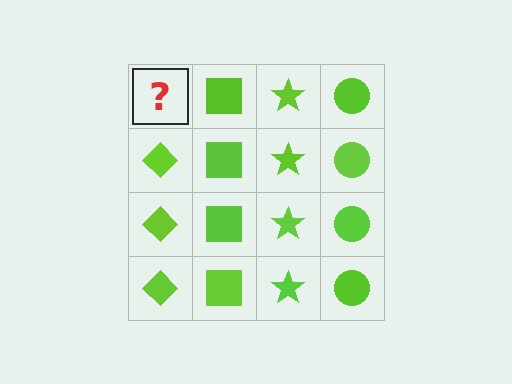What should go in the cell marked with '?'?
The missing cell should contain a lime diamond.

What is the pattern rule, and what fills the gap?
The rule is that each column has a consistent shape. The gap should be filled with a lime diamond.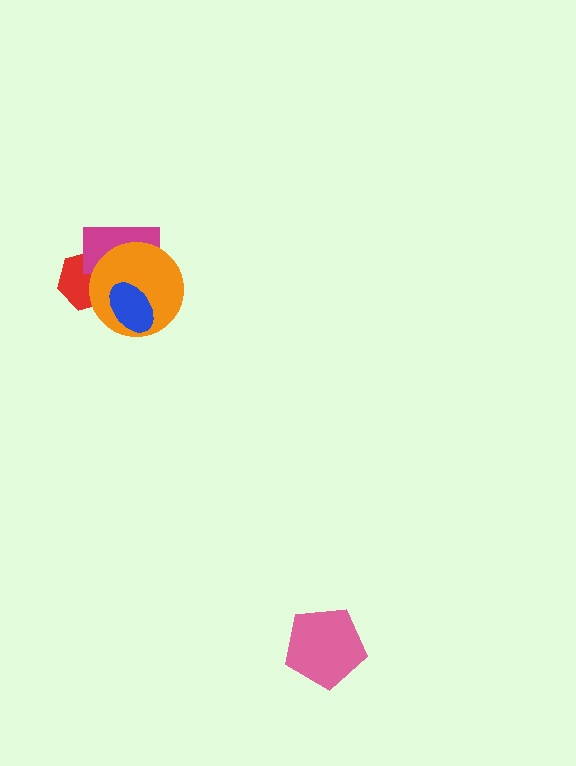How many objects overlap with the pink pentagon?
0 objects overlap with the pink pentagon.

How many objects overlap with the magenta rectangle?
3 objects overlap with the magenta rectangle.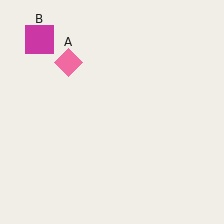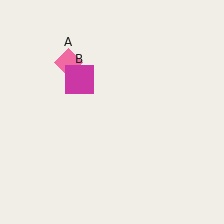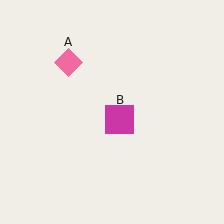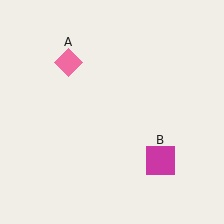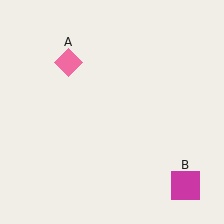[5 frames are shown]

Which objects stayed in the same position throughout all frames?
Pink diamond (object A) remained stationary.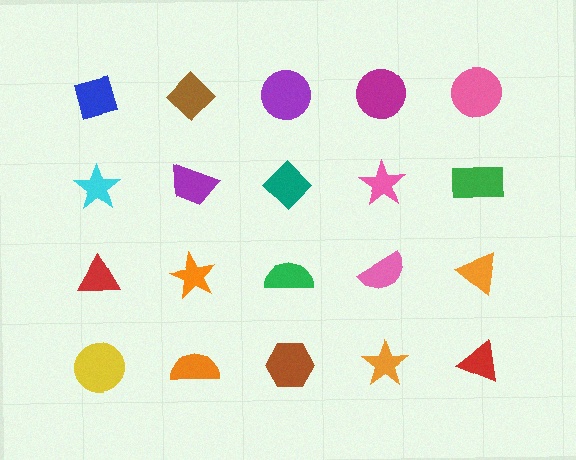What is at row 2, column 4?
A pink star.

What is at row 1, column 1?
A blue diamond.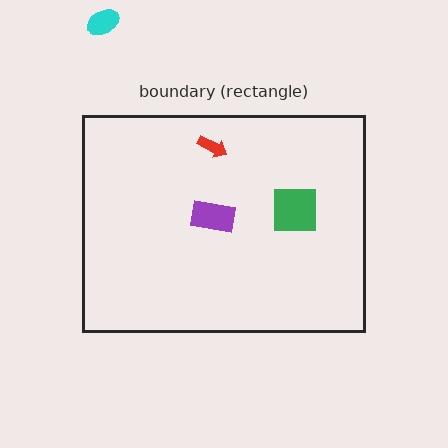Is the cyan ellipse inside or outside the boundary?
Outside.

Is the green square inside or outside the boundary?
Inside.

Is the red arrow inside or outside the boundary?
Inside.